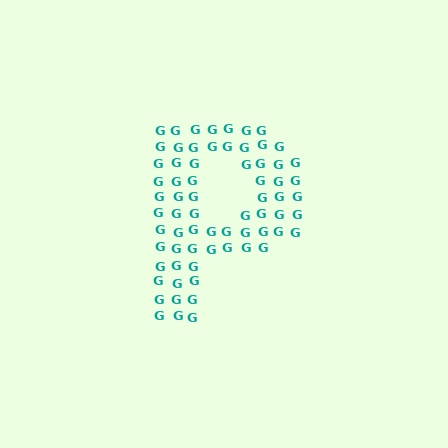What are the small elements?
The small elements are letter G's.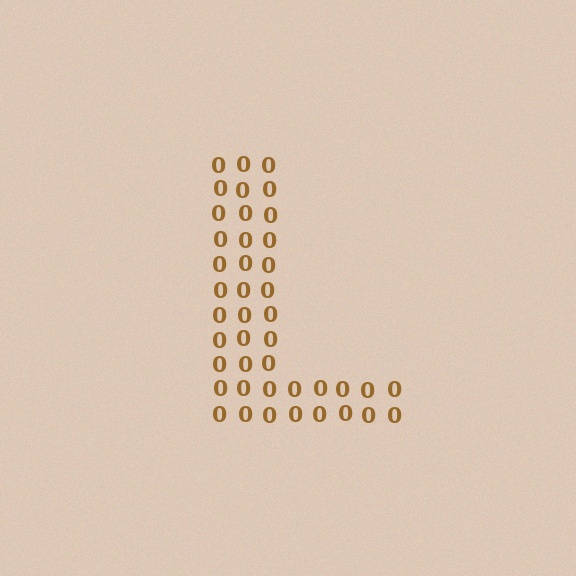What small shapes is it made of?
It is made of small digit 0's.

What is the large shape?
The large shape is the letter L.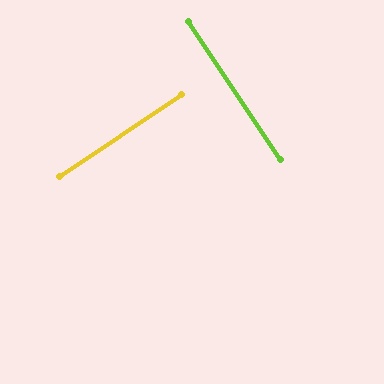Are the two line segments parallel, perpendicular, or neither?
Perpendicular — they meet at approximately 90°.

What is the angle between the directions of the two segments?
Approximately 90 degrees.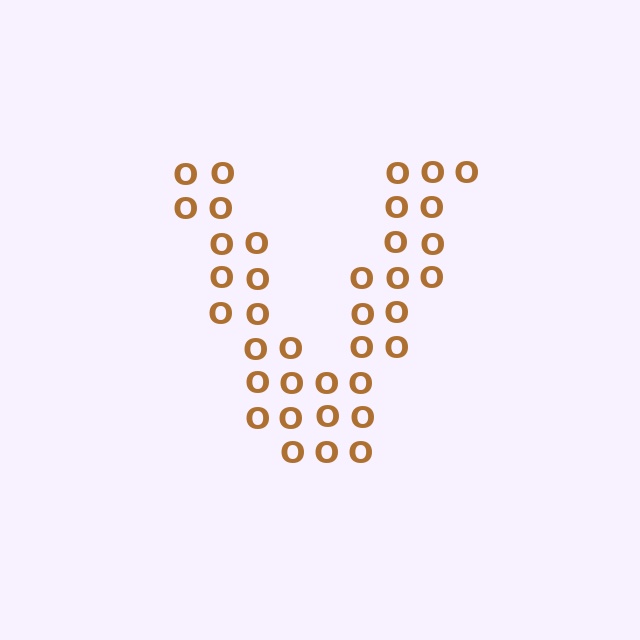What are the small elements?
The small elements are letter O's.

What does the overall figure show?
The overall figure shows the letter V.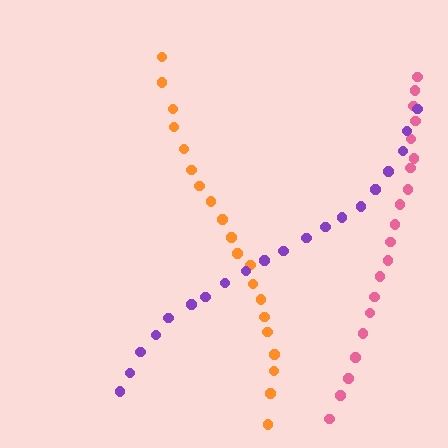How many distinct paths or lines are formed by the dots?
There are 3 distinct paths.